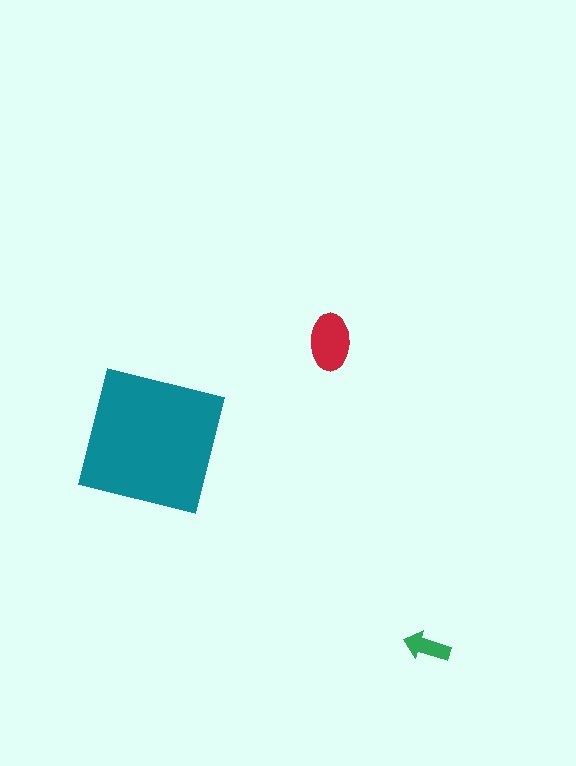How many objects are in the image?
There are 3 objects in the image.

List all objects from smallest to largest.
The green arrow, the red ellipse, the teal square.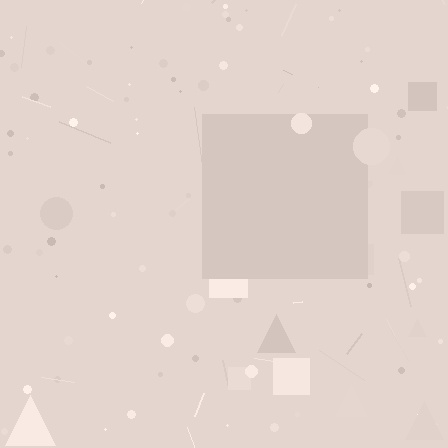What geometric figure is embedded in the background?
A square is embedded in the background.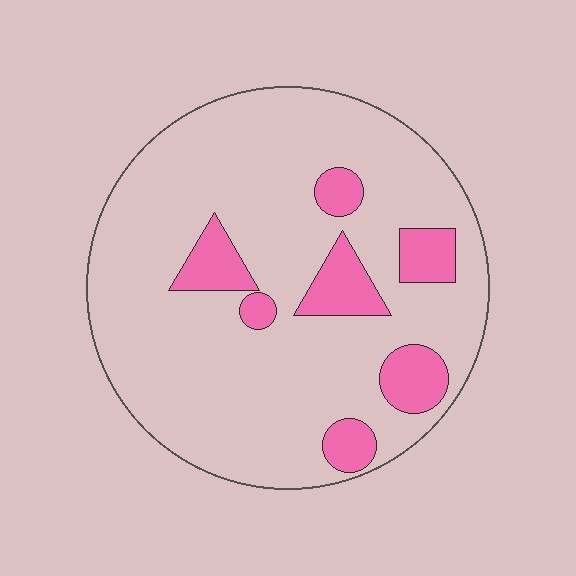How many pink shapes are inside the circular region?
7.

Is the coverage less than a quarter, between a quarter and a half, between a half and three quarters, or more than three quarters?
Less than a quarter.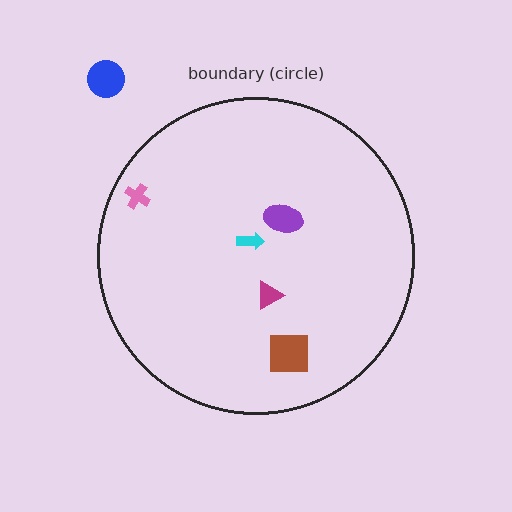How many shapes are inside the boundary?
5 inside, 1 outside.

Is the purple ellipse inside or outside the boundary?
Inside.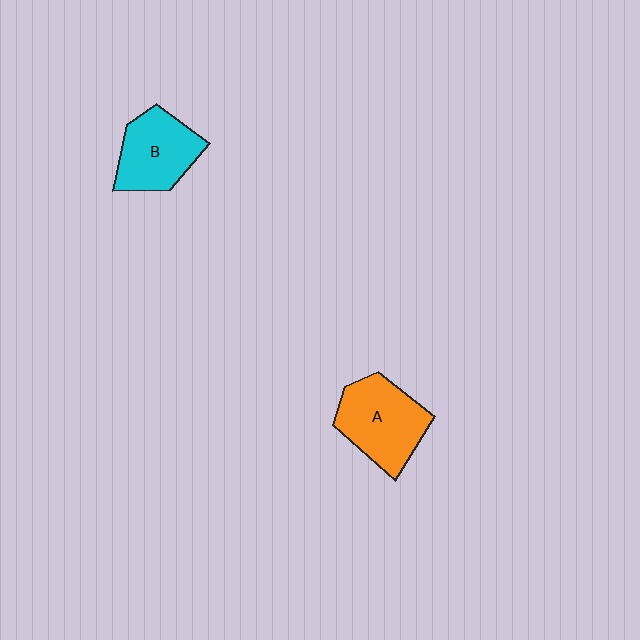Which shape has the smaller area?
Shape B (cyan).